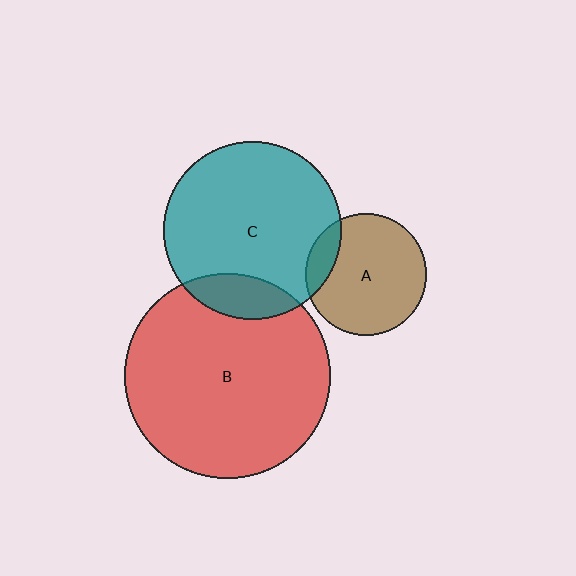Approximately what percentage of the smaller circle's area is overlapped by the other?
Approximately 15%.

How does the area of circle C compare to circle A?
Approximately 2.1 times.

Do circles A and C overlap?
Yes.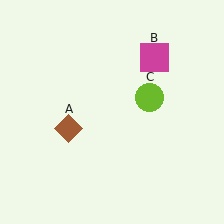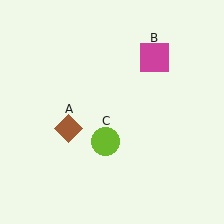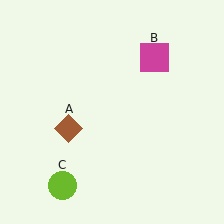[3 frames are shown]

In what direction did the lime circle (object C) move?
The lime circle (object C) moved down and to the left.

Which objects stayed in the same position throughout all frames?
Brown diamond (object A) and magenta square (object B) remained stationary.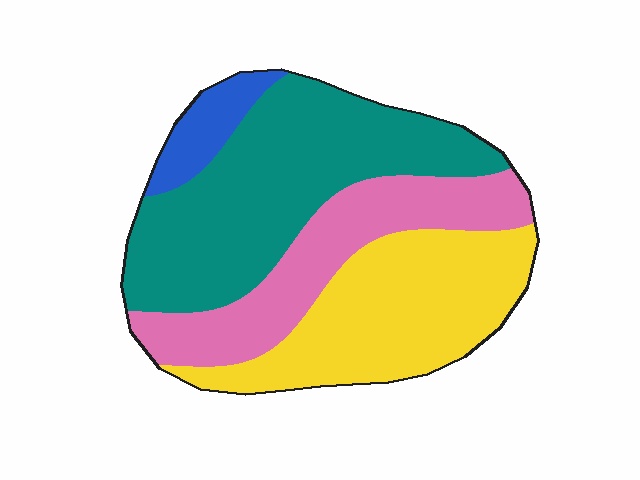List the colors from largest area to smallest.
From largest to smallest: teal, yellow, pink, blue.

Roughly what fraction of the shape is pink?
Pink covers 24% of the shape.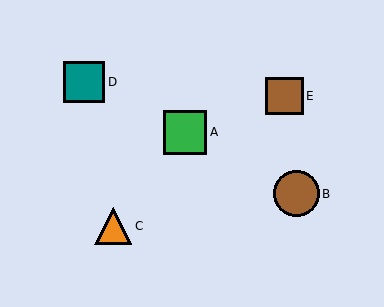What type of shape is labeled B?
Shape B is a brown circle.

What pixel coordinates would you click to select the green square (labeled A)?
Click at (185, 132) to select the green square A.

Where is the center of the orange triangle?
The center of the orange triangle is at (113, 226).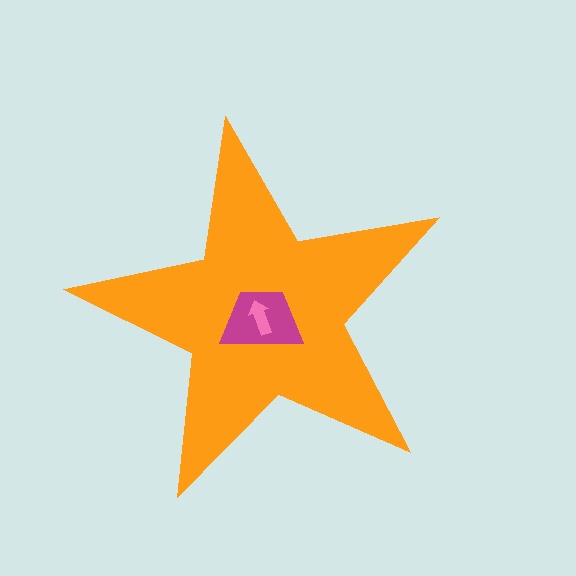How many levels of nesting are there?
3.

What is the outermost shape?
The orange star.